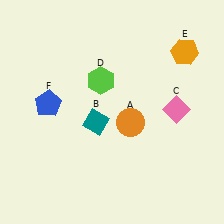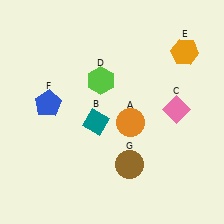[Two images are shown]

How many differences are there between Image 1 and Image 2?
There is 1 difference between the two images.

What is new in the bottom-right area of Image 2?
A brown circle (G) was added in the bottom-right area of Image 2.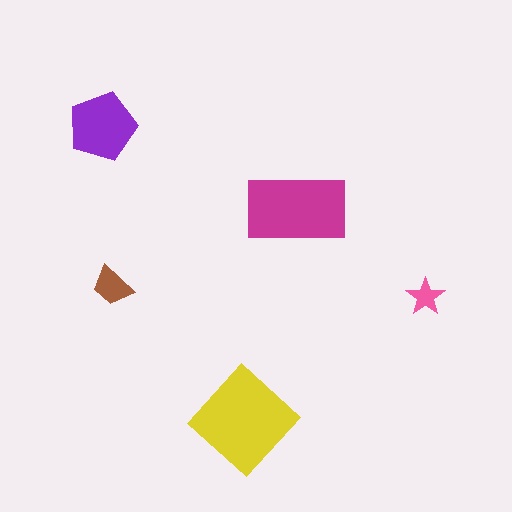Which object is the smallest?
The pink star.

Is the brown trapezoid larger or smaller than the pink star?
Larger.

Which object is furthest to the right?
The pink star is rightmost.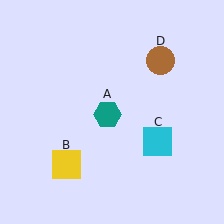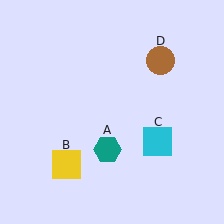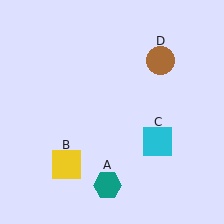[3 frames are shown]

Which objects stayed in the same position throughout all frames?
Yellow square (object B) and cyan square (object C) and brown circle (object D) remained stationary.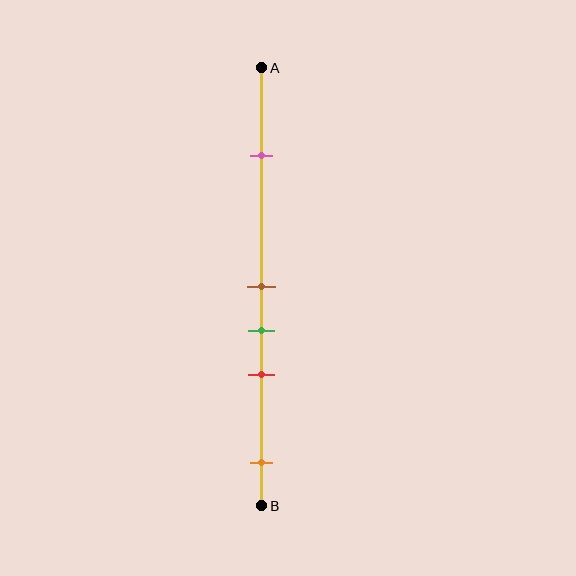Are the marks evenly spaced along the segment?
No, the marks are not evenly spaced.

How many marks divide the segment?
There are 5 marks dividing the segment.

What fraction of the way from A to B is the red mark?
The red mark is approximately 70% (0.7) of the way from A to B.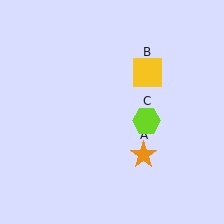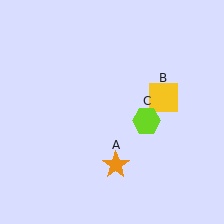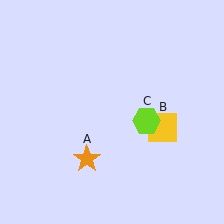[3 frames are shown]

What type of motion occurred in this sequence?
The orange star (object A), yellow square (object B) rotated clockwise around the center of the scene.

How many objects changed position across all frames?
2 objects changed position: orange star (object A), yellow square (object B).